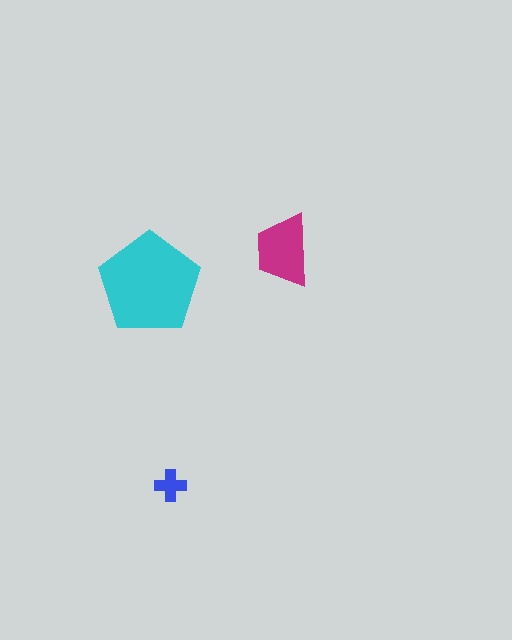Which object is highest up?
The magenta trapezoid is topmost.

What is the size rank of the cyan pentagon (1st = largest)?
1st.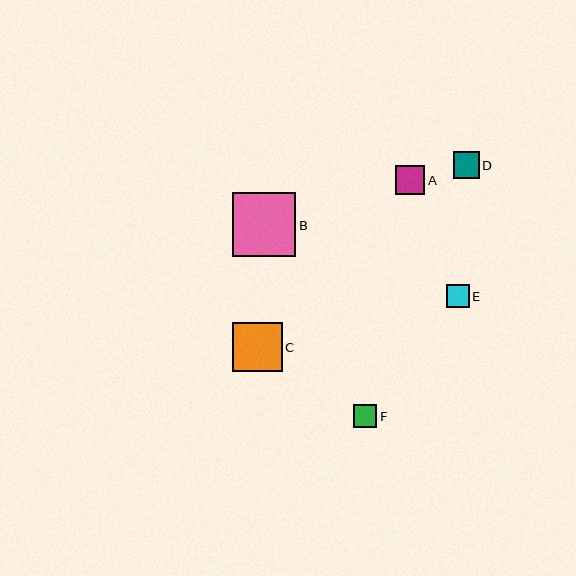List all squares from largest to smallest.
From largest to smallest: B, C, A, D, F, E.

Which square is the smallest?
Square E is the smallest with a size of approximately 23 pixels.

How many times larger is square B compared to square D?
Square B is approximately 2.4 times the size of square D.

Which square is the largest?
Square B is the largest with a size of approximately 64 pixels.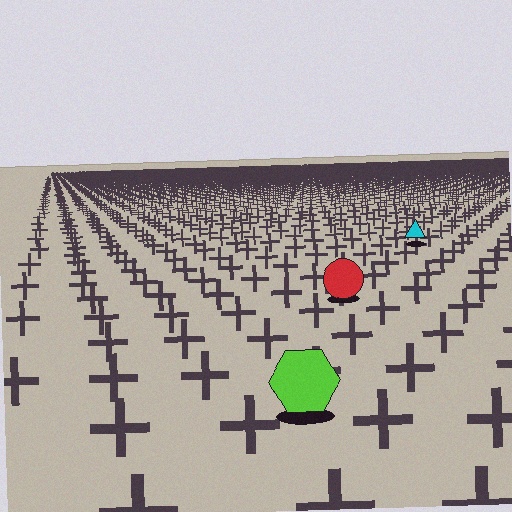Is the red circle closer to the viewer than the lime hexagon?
No. The lime hexagon is closer — you can tell from the texture gradient: the ground texture is coarser near it.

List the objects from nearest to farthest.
From nearest to farthest: the lime hexagon, the red circle, the cyan triangle.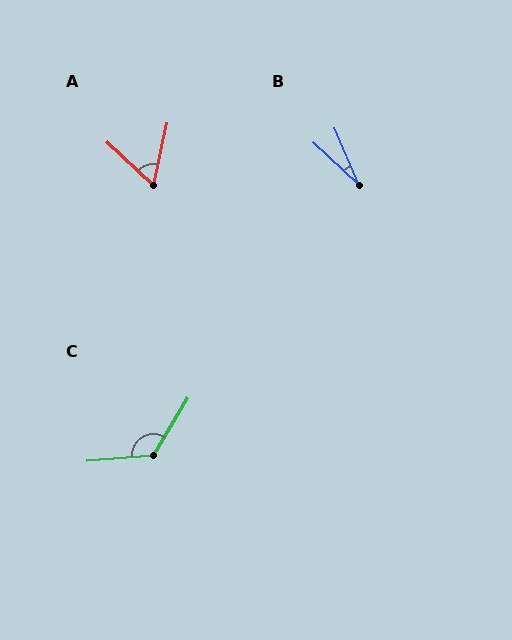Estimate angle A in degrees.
Approximately 59 degrees.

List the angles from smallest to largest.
B (24°), A (59°), C (126°).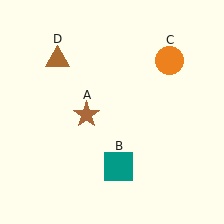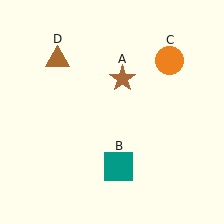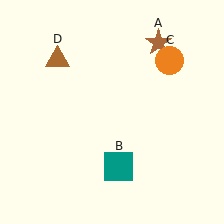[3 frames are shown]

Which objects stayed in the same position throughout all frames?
Teal square (object B) and orange circle (object C) and brown triangle (object D) remained stationary.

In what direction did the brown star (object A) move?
The brown star (object A) moved up and to the right.